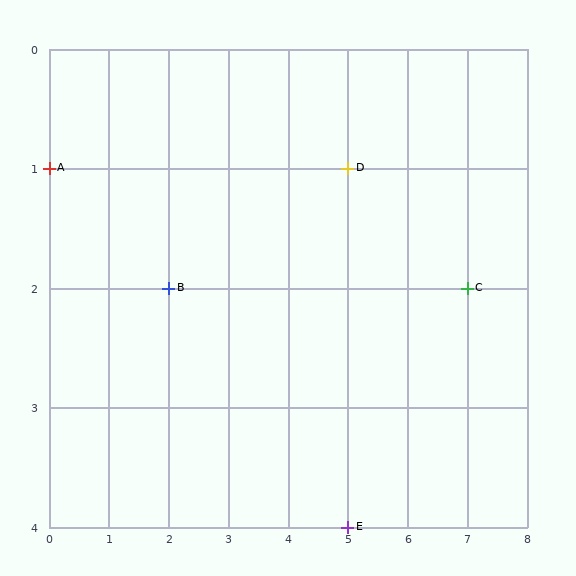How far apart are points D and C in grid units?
Points D and C are 2 columns and 1 row apart (about 2.2 grid units diagonally).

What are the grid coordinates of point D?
Point D is at grid coordinates (5, 1).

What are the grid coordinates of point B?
Point B is at grid coordinates (2, 2).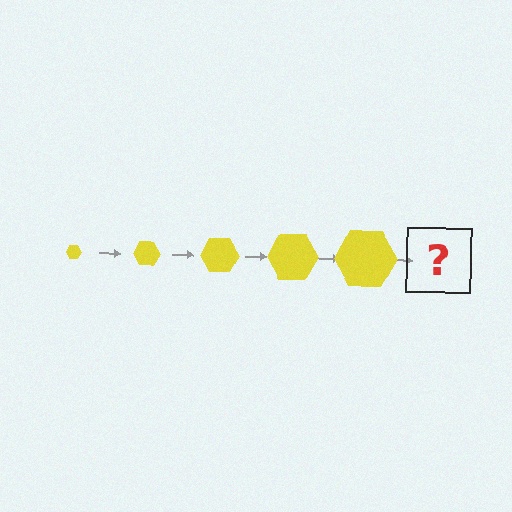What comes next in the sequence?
The next element should be a yellow hexagon, larger than the previous one.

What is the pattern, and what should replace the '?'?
The pattern is that the hexagon gets progressively larger each step. The '?' should be a yellow hexagon, larger than the previous one.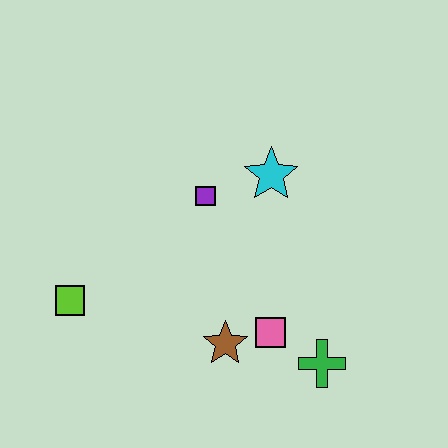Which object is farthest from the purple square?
The green cross is farthest from the purple square.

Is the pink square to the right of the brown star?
Yes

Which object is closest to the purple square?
The cyan star is closest to the purple square.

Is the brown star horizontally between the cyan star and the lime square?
Yes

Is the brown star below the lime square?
Yes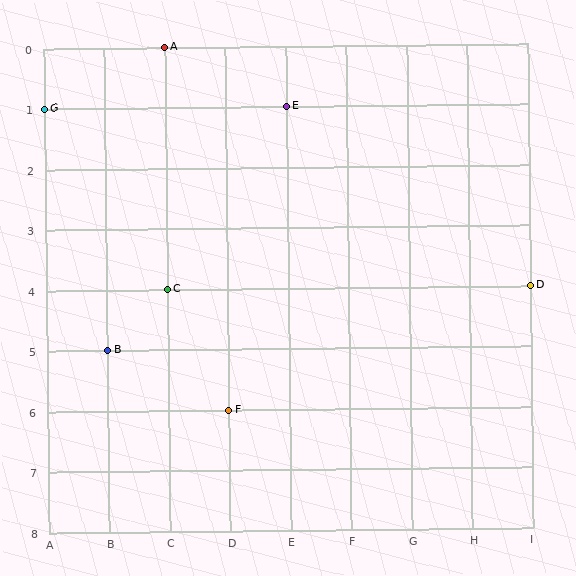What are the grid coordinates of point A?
Point A is at grid coordinates (C, 0).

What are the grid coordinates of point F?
Point F is at grid coordinates (D, 6).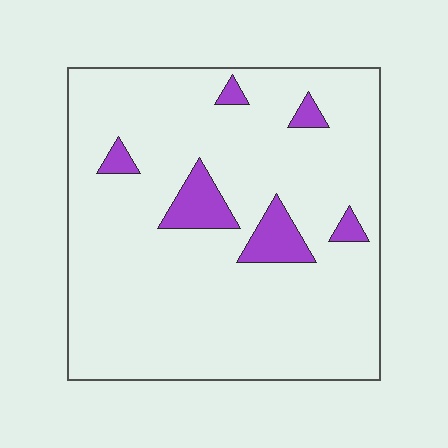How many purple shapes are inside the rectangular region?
6.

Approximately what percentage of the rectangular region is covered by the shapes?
Approximately 10%.